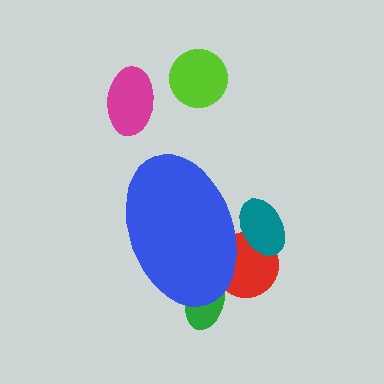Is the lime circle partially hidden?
No, the lime circle is fully visible.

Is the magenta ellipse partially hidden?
No, the magenta ellipse is fully visible.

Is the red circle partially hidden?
Yes, the red circle is partially hidden behind the blue ellipse.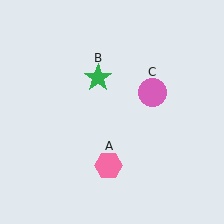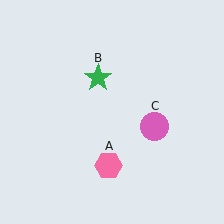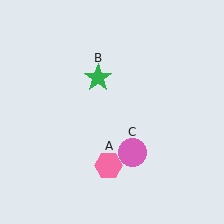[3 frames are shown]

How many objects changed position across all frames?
1 object changed position: pink circle (object C).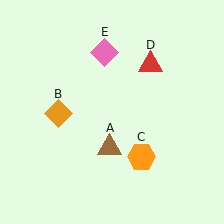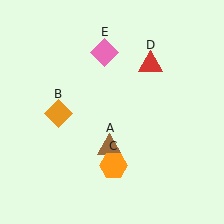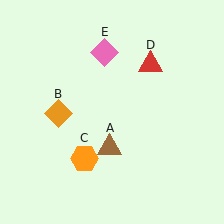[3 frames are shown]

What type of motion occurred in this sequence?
The orange hexagon (object C) rotated clockwise around the center of the scene.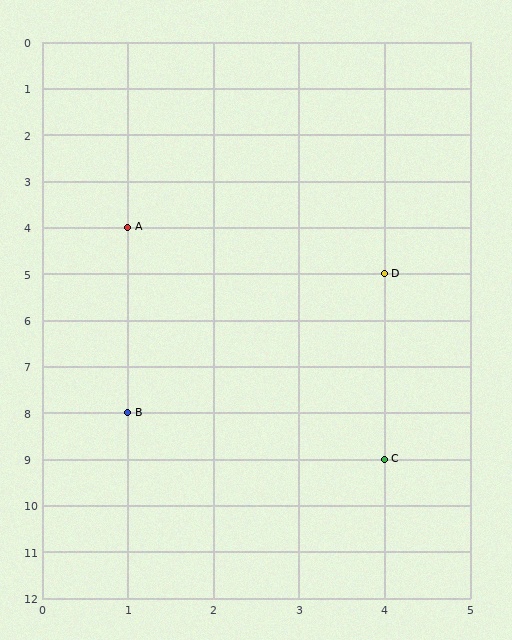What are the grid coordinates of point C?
Point C is at grid coordinates (4, 9).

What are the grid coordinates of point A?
Point A is at grid coordinates (1, 4).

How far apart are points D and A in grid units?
Points D and A are 3 columns and 1 row apart (about 3.2 grid units diagonally).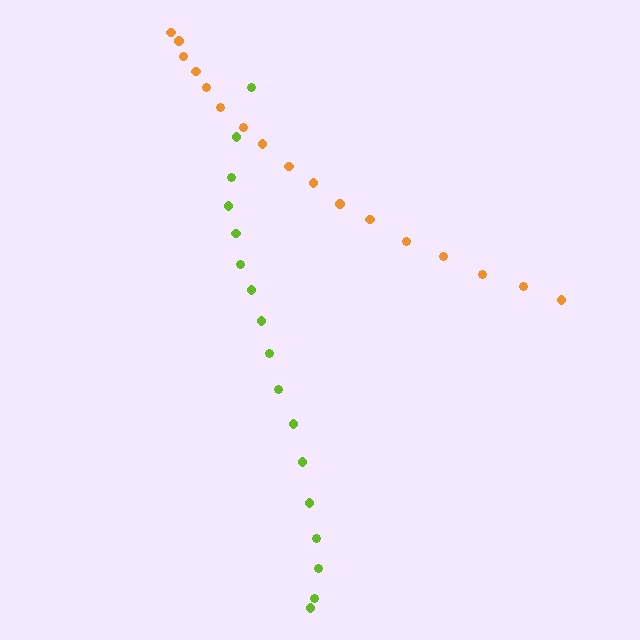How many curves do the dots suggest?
There are 2 distinct paths.